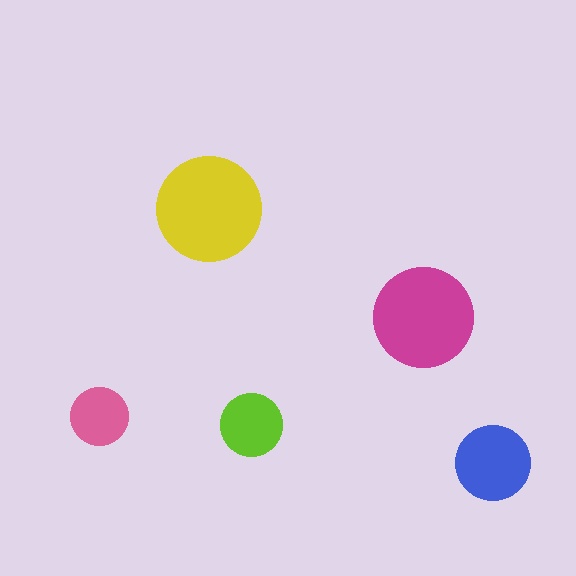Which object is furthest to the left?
The pink circle is leftmost.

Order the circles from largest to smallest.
the yellow one, the magenta one, the blue one, the lime one, the pink one.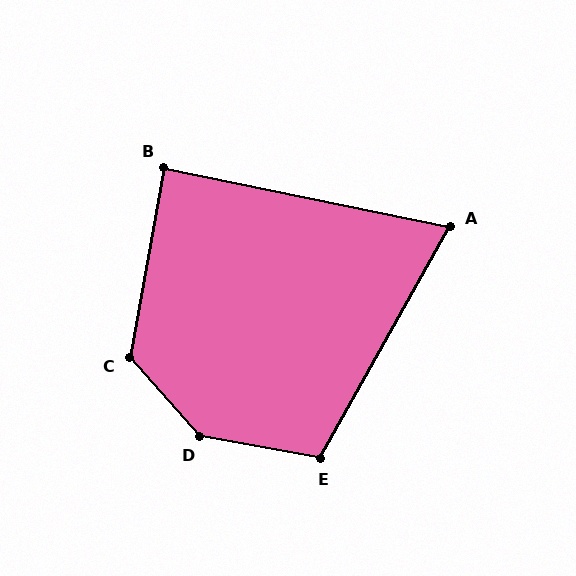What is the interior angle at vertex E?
Approximately 109 degrees (obtuse).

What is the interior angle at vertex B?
Approximately 89 degrees (approximately right).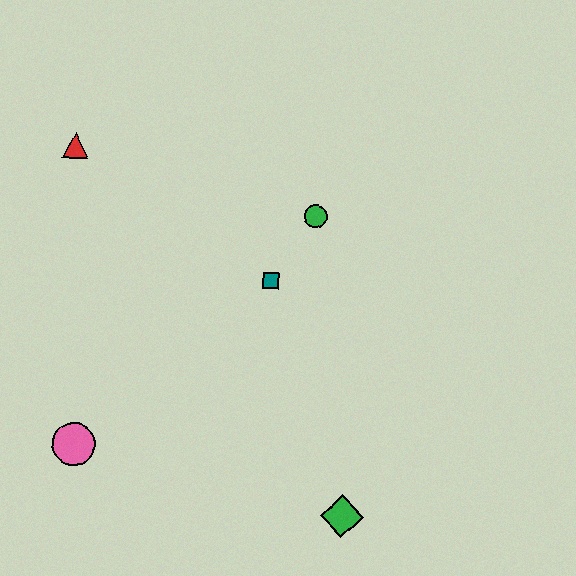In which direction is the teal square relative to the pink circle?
The teal square is to the right of the pink circle.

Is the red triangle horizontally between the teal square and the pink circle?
No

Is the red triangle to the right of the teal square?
No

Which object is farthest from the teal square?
The pink circle is farthest from the teal square.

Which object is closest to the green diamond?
The teal square is closest to the green diamond.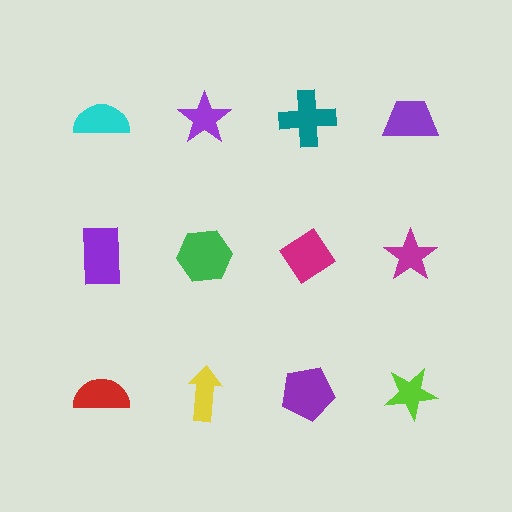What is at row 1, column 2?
A purple star.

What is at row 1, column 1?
A cyan semicircle.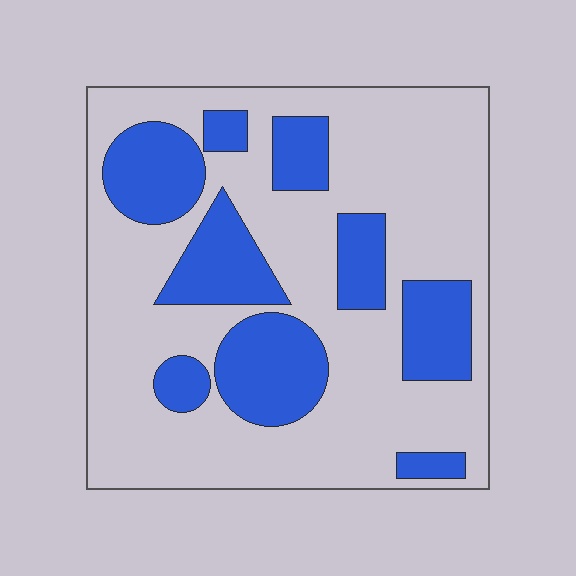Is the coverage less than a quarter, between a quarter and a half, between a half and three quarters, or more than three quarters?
Between a quarter and a half.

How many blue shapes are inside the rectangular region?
9.